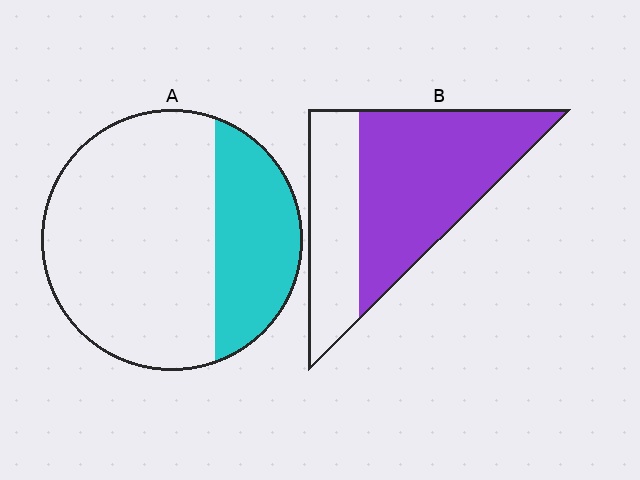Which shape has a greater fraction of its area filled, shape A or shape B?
Shape B.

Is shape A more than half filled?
No.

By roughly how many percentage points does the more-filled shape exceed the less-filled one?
By roughly 35 percentage points (B over A).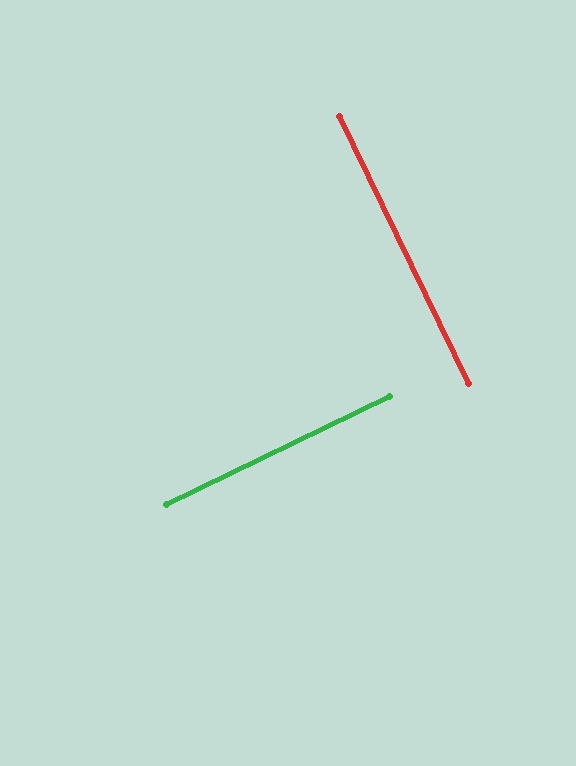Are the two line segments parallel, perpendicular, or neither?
Perpendicular — they meet at approximately 90°.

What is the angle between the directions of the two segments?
Approximately 90 degrees.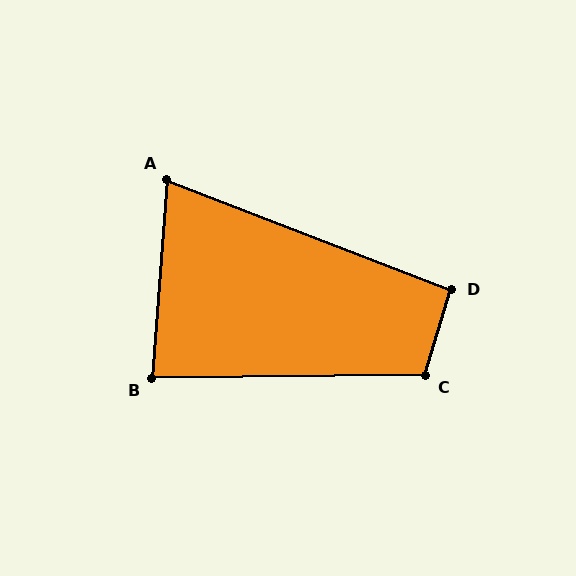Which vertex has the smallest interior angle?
A, at approximately 73 degrees.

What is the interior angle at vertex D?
Approximately 95 degrees (approximately right).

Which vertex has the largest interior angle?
C, at approximately 107 degrees.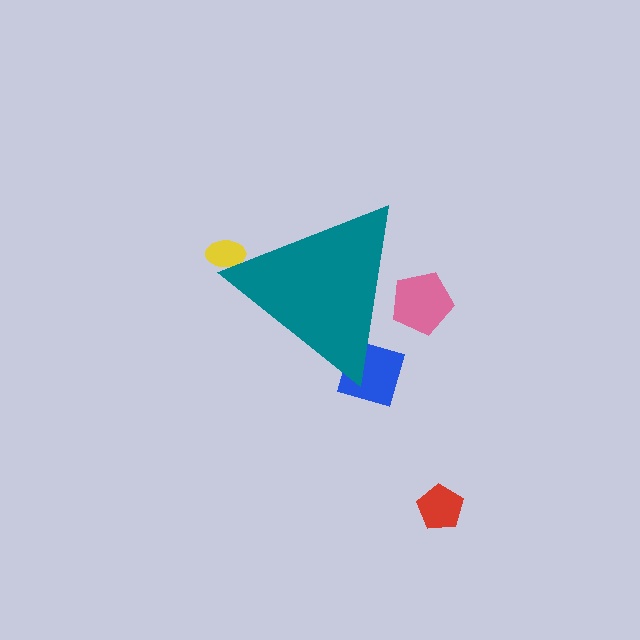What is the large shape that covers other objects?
A teal triangle.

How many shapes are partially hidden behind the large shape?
3 shapes are partially hidden.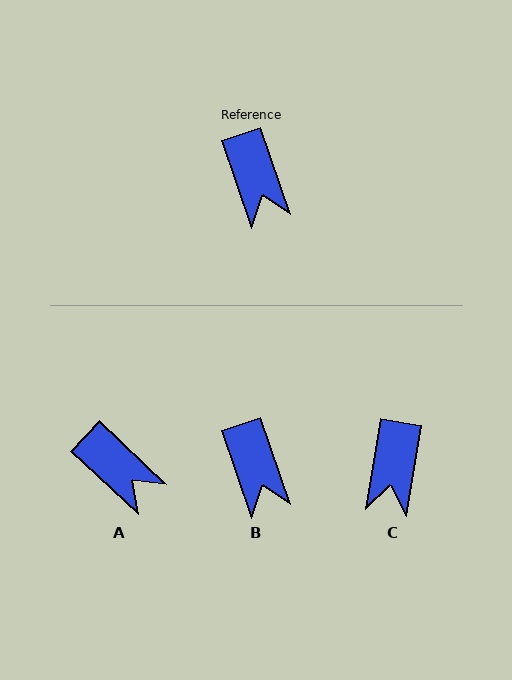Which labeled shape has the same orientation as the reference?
B.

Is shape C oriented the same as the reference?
No, it is off by about 28 degrees.